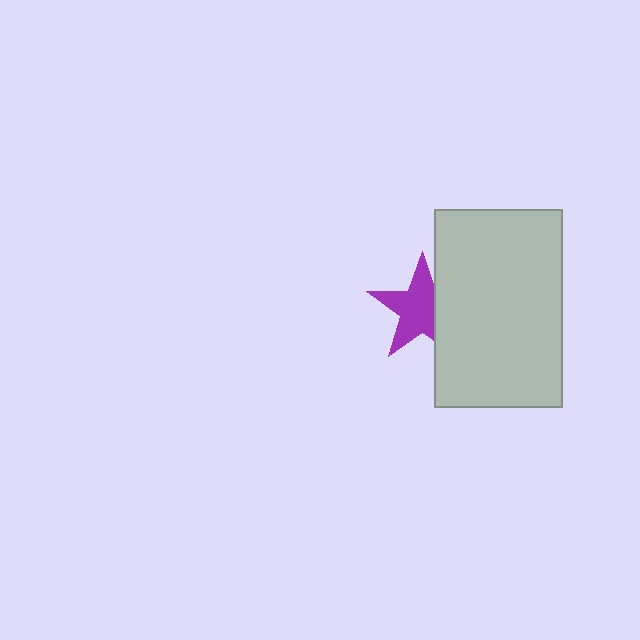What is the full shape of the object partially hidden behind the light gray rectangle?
The partially hidden object is a purple star.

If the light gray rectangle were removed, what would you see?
You would see the complete purple star.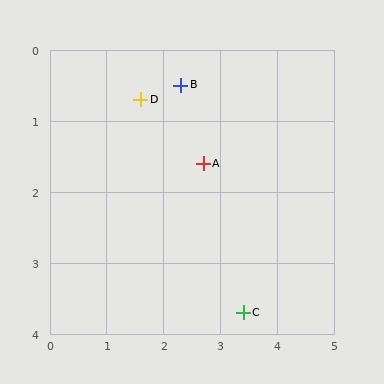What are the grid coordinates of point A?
Point A is at approximately (2.7, 1.6).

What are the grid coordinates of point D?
Point D is at approximately (1.6, 0.7).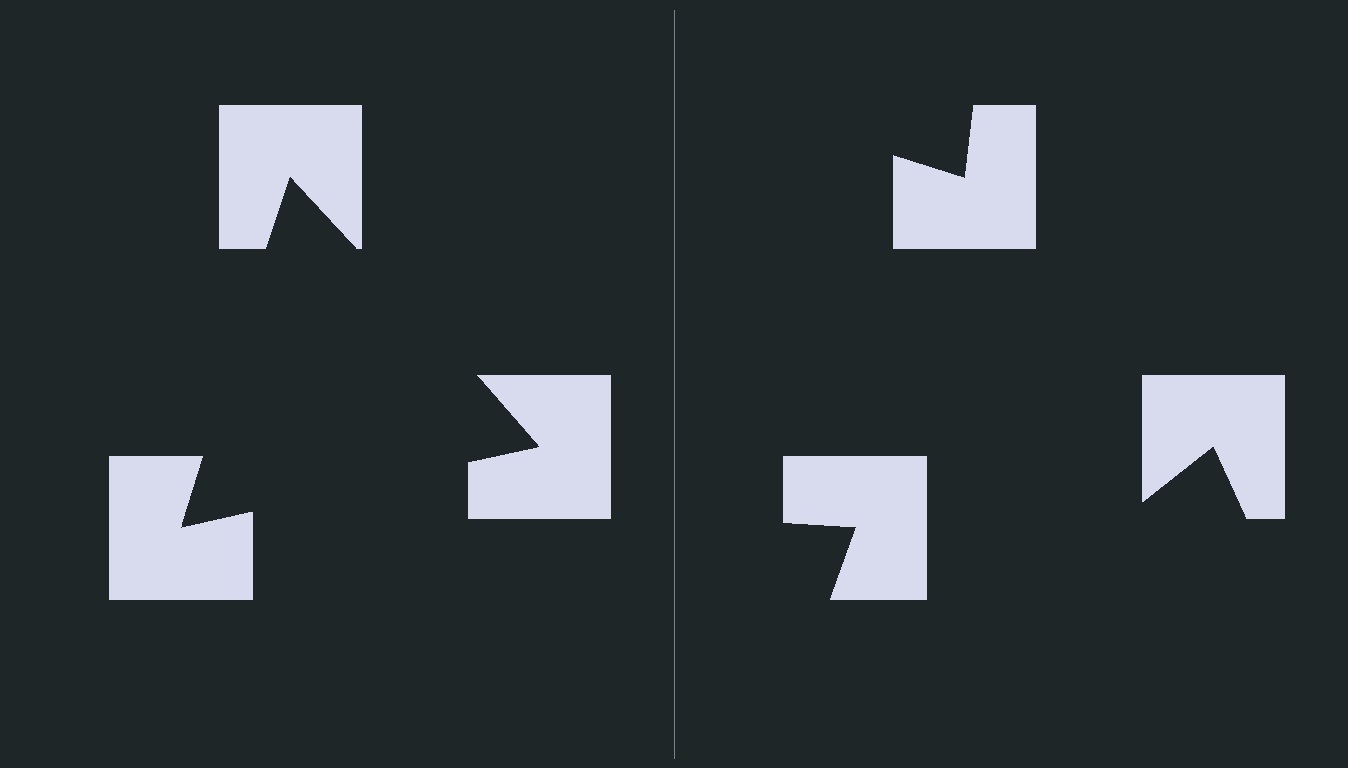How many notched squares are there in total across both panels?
6 — 3 on each side.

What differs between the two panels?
The notched squares are positioned identically on both sides; only the wedge orientations differ. On the left they align to a triangle; on the right they are misaligned.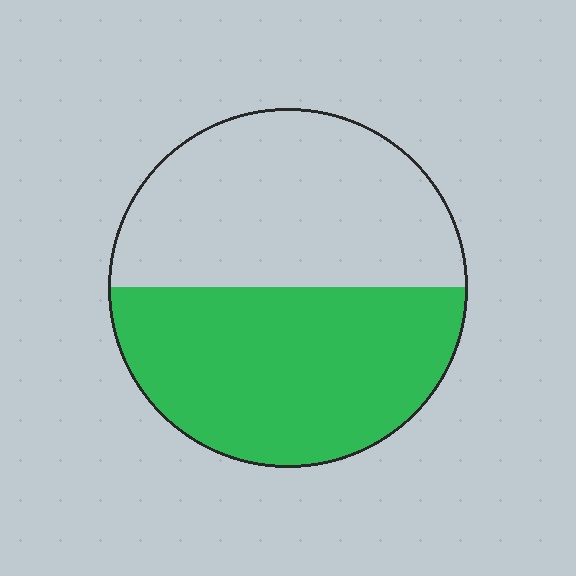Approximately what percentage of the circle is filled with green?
Approximately 50%.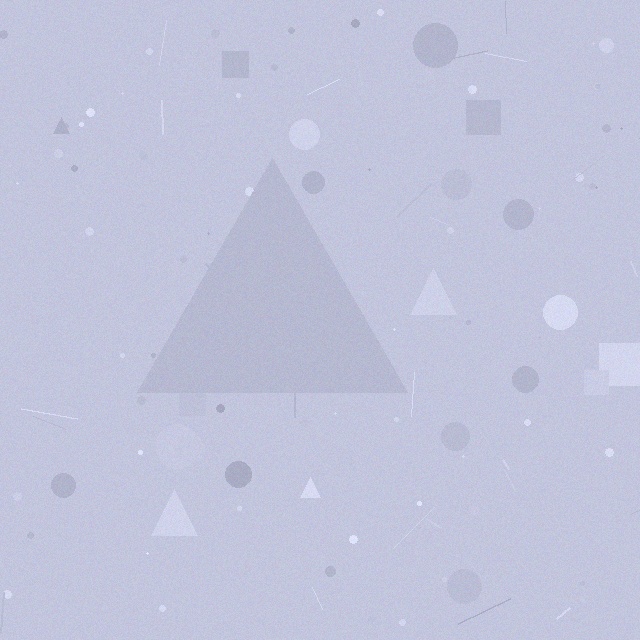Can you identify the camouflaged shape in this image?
The camouflaged shape is a triangle.